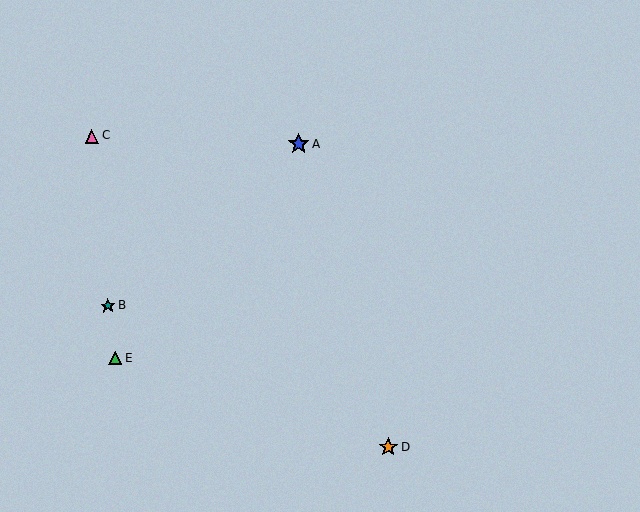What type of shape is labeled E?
Shape E is a green triangle.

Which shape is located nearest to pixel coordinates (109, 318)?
The teal star (labeled B) at (108, 306) is nearest to that location.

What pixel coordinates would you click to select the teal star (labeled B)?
Click at (108, 306) to select the teal star B.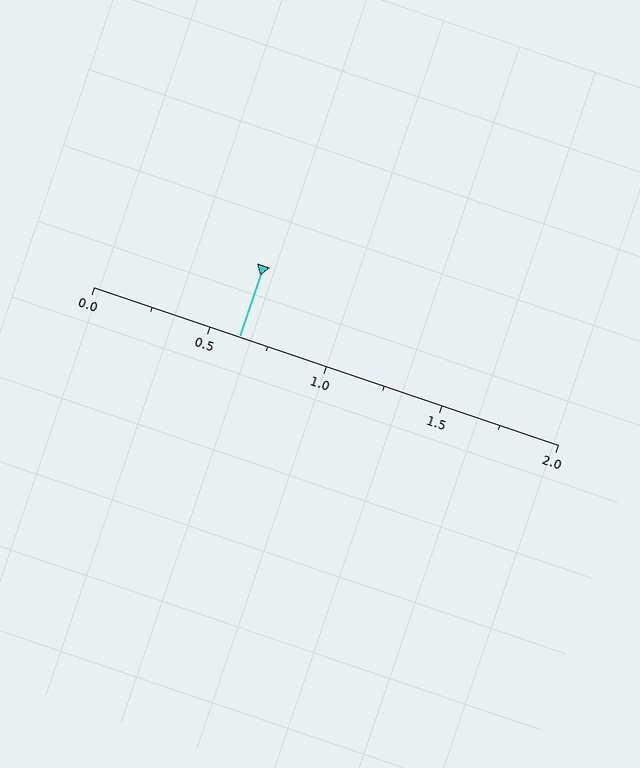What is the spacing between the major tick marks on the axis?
The major ticks are spaced 0.5 apart.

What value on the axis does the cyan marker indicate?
The marker indicates approximately 0.62.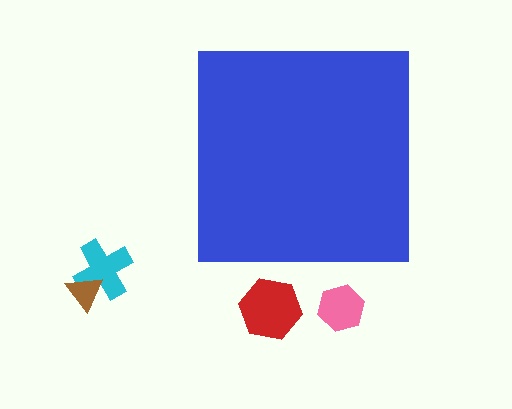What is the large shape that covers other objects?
A blue square.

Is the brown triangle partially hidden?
No, the brown triangle is fully visible.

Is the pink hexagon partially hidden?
No, the pink hexagon is fully visible.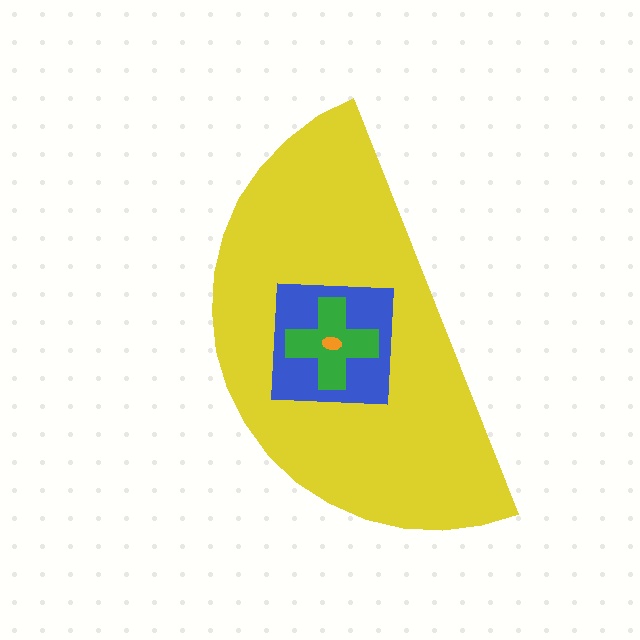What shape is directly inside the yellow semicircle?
The blue square.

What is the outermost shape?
The yellow semicircle.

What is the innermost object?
The orange ellipse.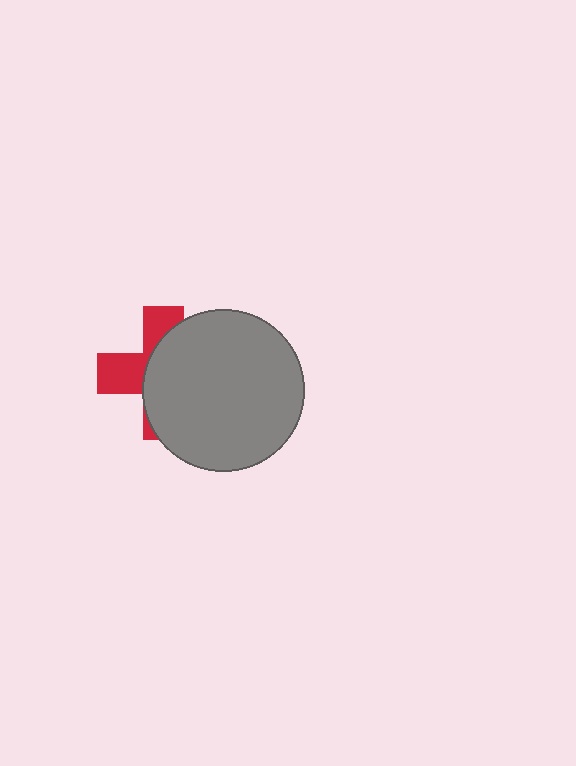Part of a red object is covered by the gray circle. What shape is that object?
It is a cross.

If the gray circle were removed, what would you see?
You would see the complete red cross.